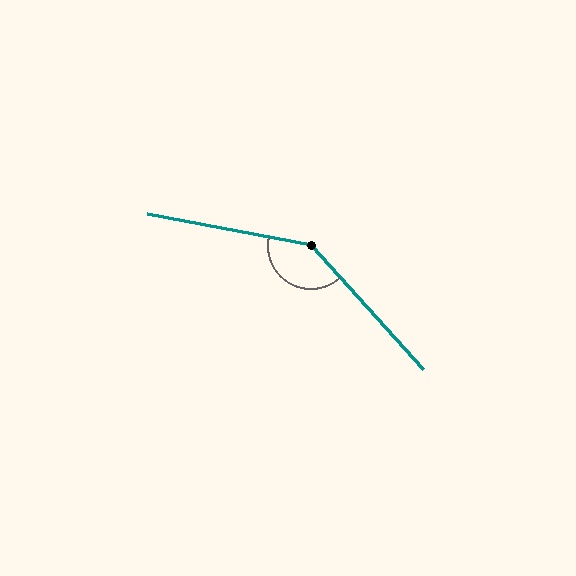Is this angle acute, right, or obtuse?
It is obtuse.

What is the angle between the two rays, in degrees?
Approximately 143 degrees.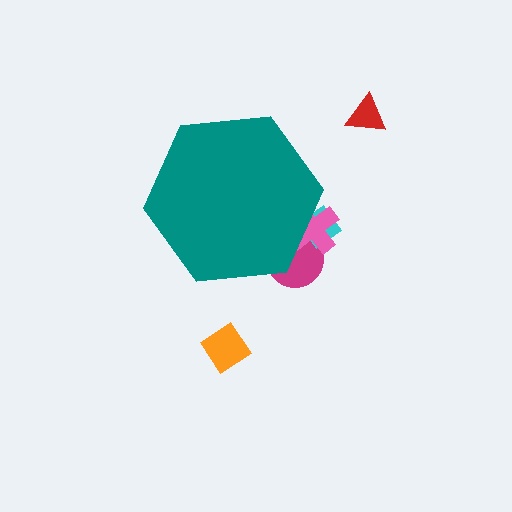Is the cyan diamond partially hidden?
Yes, the cyan diamond is partially hidden behind the teal hexagon.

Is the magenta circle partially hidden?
Yes, the magenta circle is partially hidden behind the teal hexagon.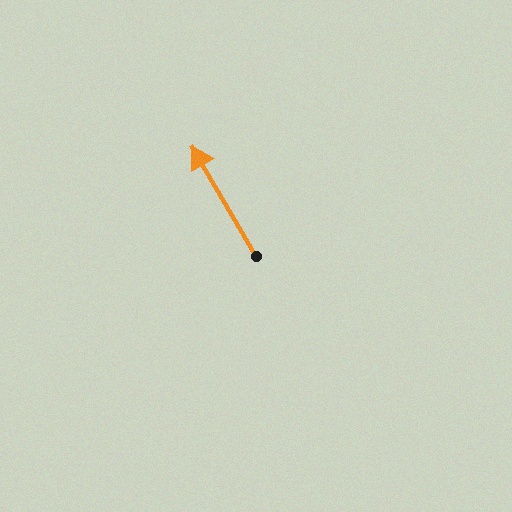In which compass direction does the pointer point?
Northwest.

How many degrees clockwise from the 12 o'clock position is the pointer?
Approximately 330 degrees.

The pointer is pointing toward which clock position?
Roughly 11 o'clock.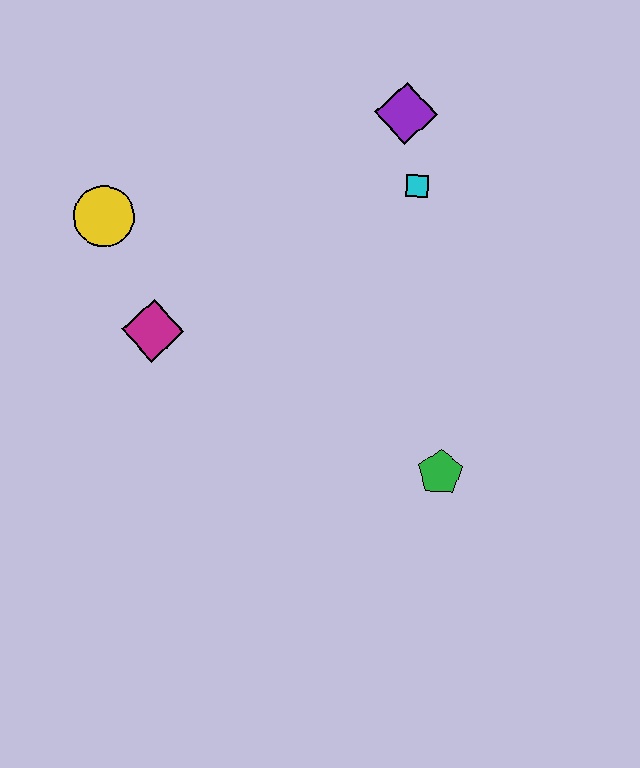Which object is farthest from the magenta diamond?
The purple diamond is farthest from the magenta diamond.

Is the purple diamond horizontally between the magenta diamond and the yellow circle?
No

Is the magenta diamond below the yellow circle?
Yes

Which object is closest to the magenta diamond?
The yellow circle is closest to the magenta diamond.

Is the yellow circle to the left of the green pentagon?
Yes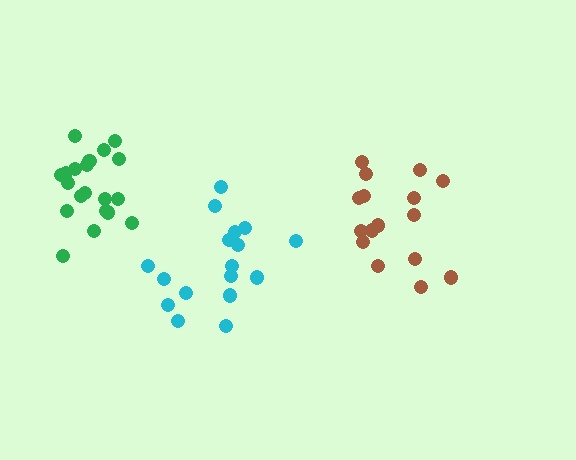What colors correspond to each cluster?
The clusters are colored: cyan, brown, green.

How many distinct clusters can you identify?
There are 3 distinct clusters.